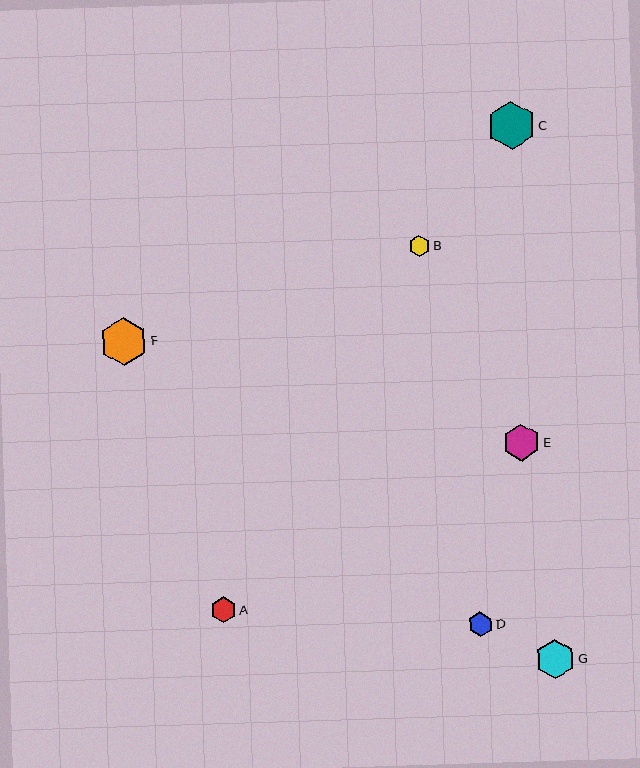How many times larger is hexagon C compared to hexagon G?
Hexagon C is approximately 1.2 times the size of hexagon G.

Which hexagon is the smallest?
Hexagon B is the smallest with a size of approximately 21 pixels.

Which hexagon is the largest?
Hexagon C is the largest with a size of approximately 48 pixels.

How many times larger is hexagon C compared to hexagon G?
Hexagon C is approximately 1.2 times the size of hexagon G.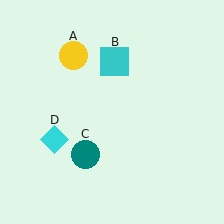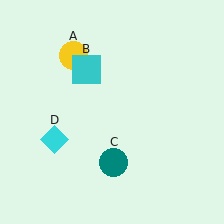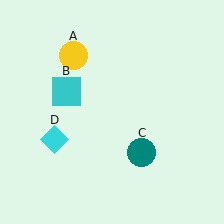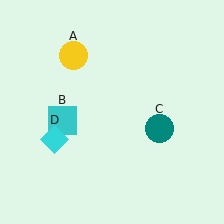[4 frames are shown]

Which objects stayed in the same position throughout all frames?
Yellow circle (object A) and cyan diamond (object D) remained stationary.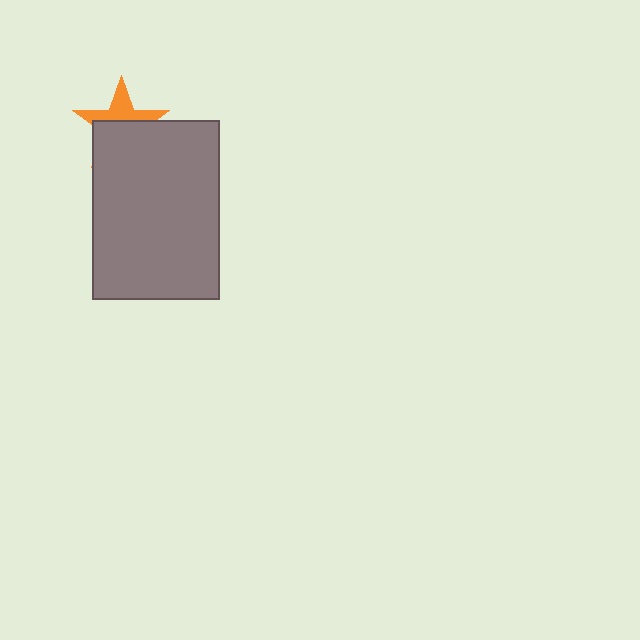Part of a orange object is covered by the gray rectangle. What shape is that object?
It is a star.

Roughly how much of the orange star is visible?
A small part of it is visible (roughly 42%).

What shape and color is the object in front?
The object in front is a gray rectangle.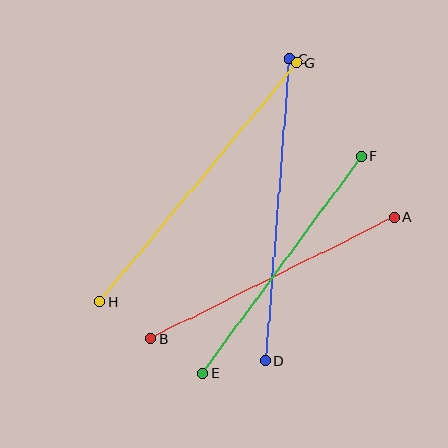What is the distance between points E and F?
The distance is approximately 268 pixels.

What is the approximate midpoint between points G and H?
The midpoint is at approximately (198, 182) pixels.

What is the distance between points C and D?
The distance is approximately 303 pixels.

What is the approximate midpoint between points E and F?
The midpoint is at approximately (282, 265) pixels.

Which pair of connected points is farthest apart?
Points G and H are farthest apart.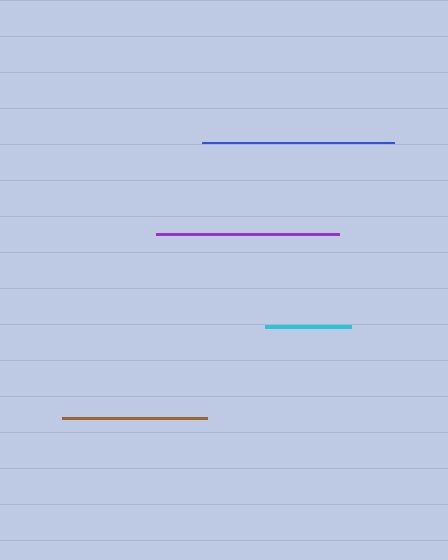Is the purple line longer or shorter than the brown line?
The purple line is longer than the brown line.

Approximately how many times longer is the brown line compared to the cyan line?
The brown line is approximately 1.7 times the length of the cyan line.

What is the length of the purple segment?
The purple segment is approximately 183 pixels long.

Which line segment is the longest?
The blue line is the longest at approximately 192 pixels.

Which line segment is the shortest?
The cyan line is the shortest at approximately 86 pixels.